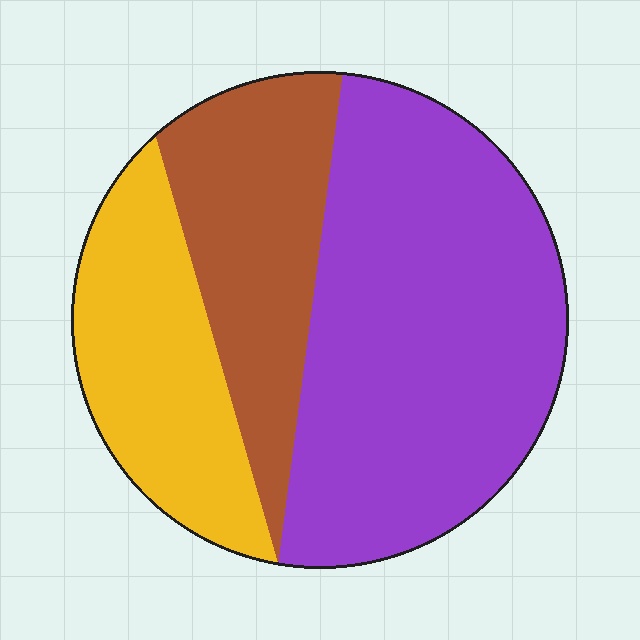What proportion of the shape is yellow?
Yellow covers 23% of the shape.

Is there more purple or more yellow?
Purple.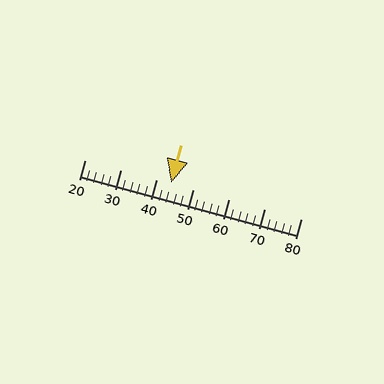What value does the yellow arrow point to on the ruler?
The yellow arrow points to approximately 44.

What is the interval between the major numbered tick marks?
The major tick marks are spaced 10 units apart.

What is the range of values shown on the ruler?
The ruler shows values from 20 to 80.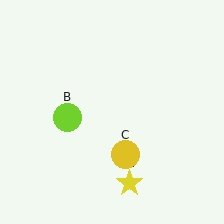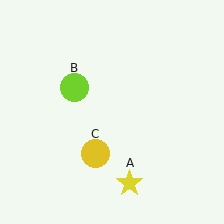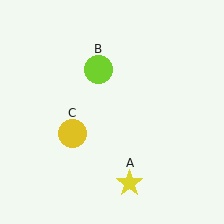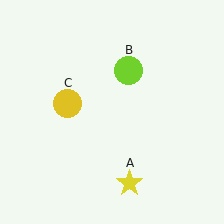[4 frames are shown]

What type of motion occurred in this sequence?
The lime circle (object B), yellow circle (object C) rotated clockwise around the center of the scene.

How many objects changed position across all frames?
2 objects changed position: lime circle (object B), yellow circle (object C).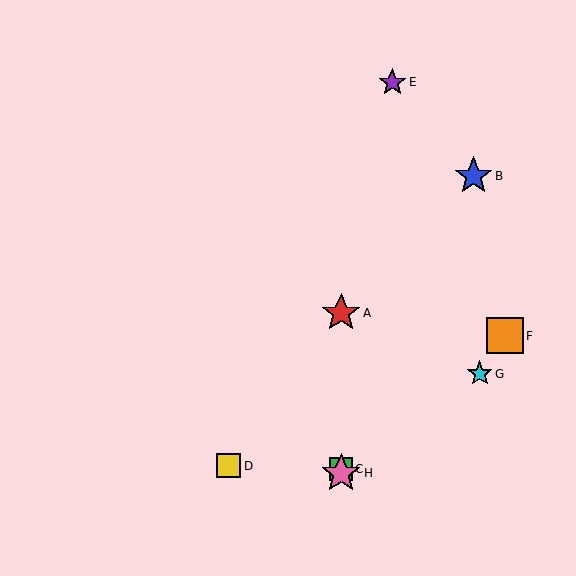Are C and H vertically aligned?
Yes, both are at x≈341.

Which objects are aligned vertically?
Objects A, C, H are aligned vertically.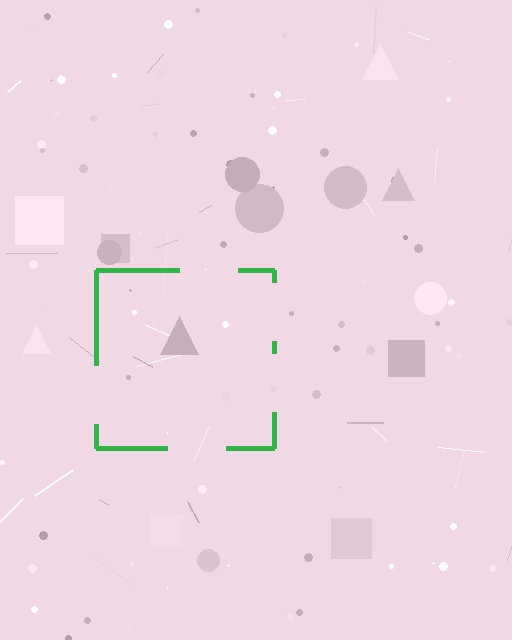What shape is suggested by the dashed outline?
The dashed outline suggests a square.